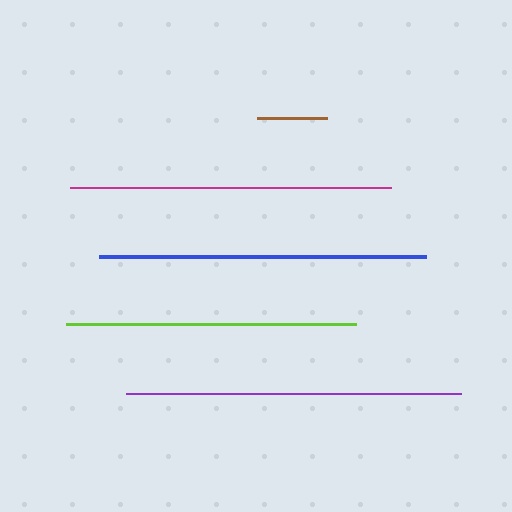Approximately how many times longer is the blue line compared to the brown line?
The blue line is approximately 4.7 times the length of the brown line.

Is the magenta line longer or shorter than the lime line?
The magenta line is longer than the lime line.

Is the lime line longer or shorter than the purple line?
The purple line is longer than the lime line.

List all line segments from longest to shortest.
From longest to shortest: purple, blue, magenta, lime, brown.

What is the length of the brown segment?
The brown segment is approximately 69 pixels long.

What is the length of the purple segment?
The purple segment is approximately 335 pixels long.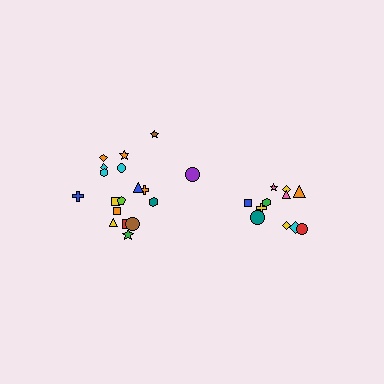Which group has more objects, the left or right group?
The left group.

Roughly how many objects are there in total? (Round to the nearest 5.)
Roughly 30 objects in total.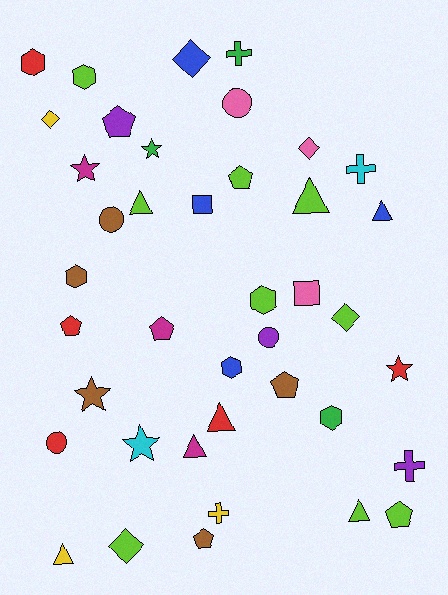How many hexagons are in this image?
There are 6 hexagons.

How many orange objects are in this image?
There are no orange objects.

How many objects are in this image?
There are 40 objects.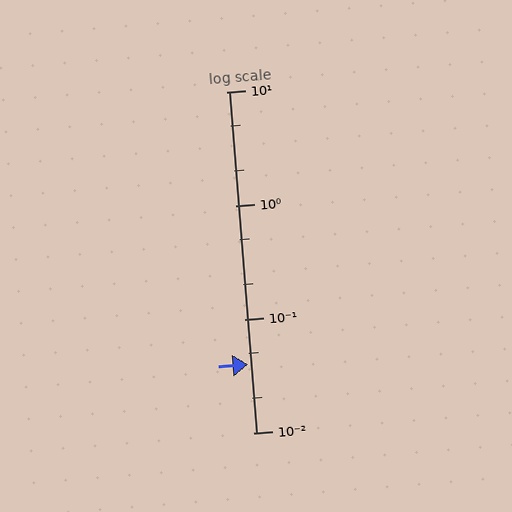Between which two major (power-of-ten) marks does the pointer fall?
The pointer is between 0.01 and 0.1.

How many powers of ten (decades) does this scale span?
The scale spans 3 decades, from 0.01 to 10.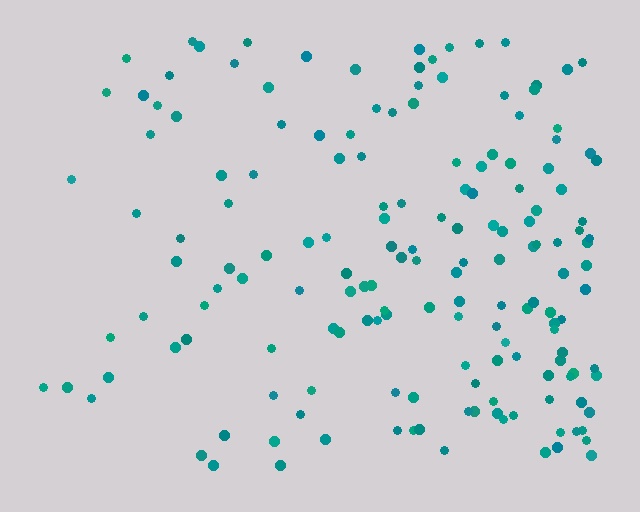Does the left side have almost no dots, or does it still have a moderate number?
Still a moderate number, just noticeably fewer than the right.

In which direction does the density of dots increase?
From left to right, with the right side densest.